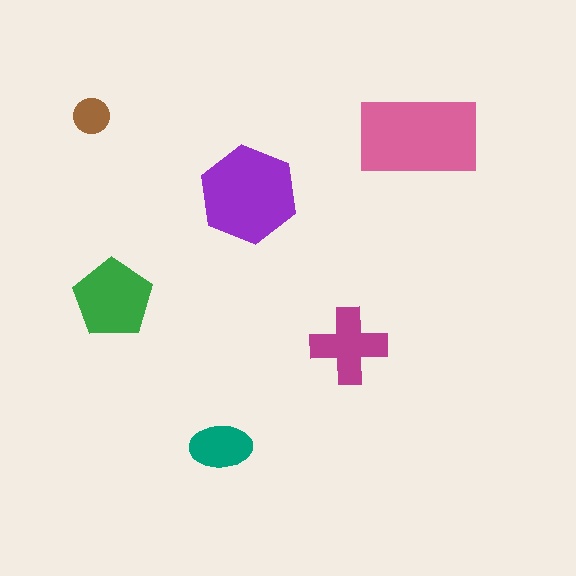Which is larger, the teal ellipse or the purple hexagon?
The purple hexagon.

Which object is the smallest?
The brown circle.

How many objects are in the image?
There are 6 objects in the image.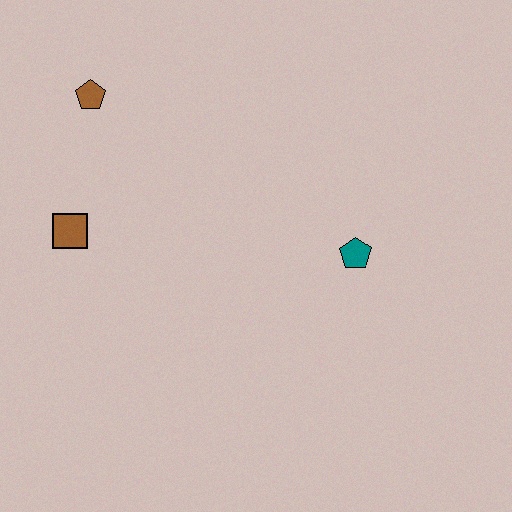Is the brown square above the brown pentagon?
No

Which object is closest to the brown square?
The brown pentagon is closest to the brown square.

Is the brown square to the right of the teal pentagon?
No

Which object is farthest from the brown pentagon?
The teal pentagon is farthest from the brown pentagon.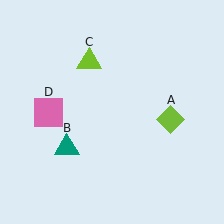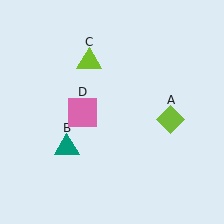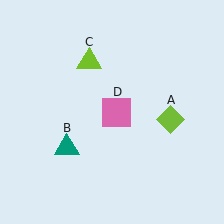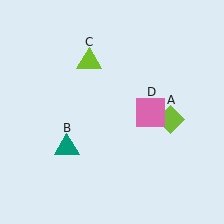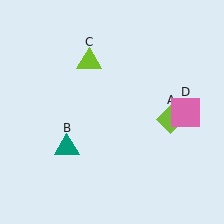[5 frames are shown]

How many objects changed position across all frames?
1 object changed position: pink square (object D).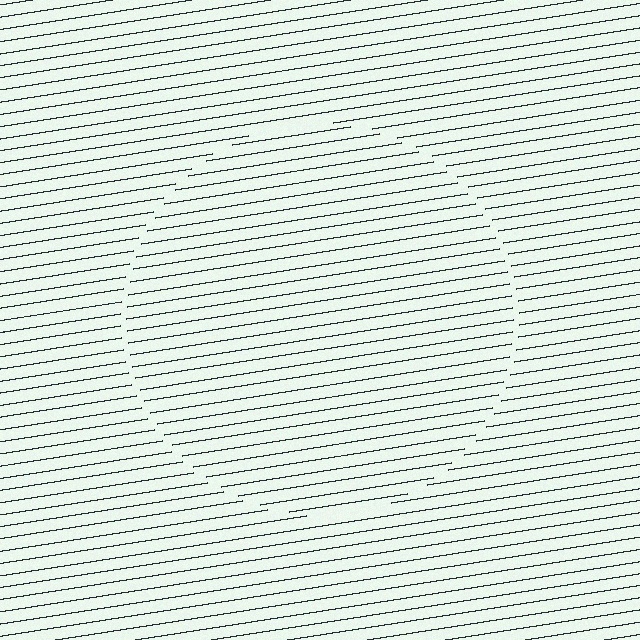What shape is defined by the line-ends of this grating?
An illusory circle. The interior of the shape contains the same grating, shifted by half a period — the contour is defined by the phase discontinuity where line-ends from the inner and outer gratings abut.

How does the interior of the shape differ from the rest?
The interior of the shape contains the same grating, shifted by half a period — the contour is defined by the phase discontinuity where line-ends from the inner and outer gratings abut.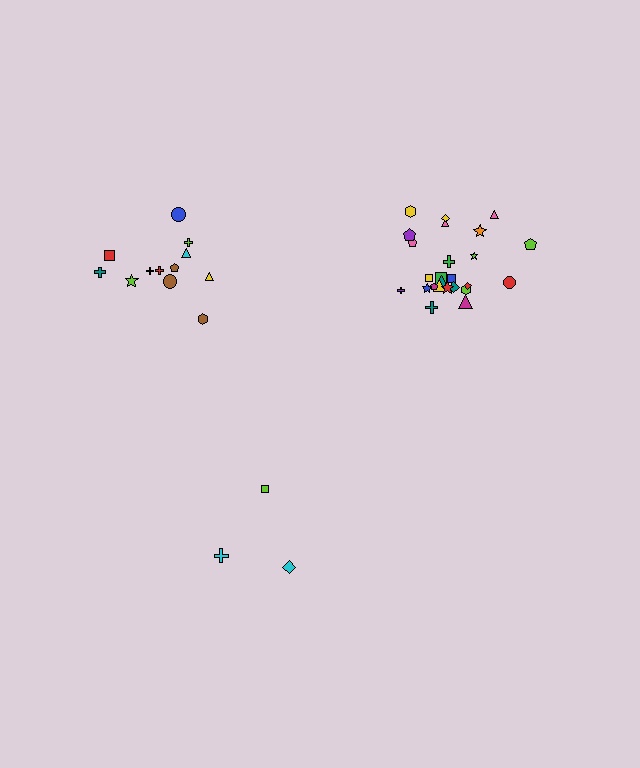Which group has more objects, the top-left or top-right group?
The top-right group.